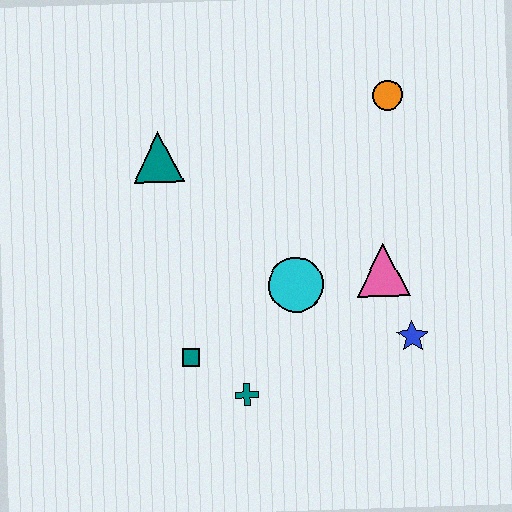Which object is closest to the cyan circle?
The pink triangle is closest to the cyan circle.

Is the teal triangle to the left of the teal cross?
Yes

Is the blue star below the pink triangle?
Yes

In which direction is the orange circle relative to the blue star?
The orange circle is above the blue star.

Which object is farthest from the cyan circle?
The orange circle is farthest from the cyan circle.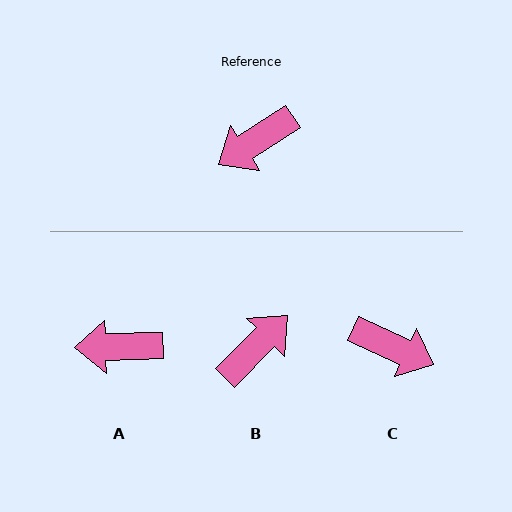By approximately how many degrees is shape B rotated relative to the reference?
Approximately 168 degrees clockwise.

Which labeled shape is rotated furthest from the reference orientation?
B, about 168 degrees away.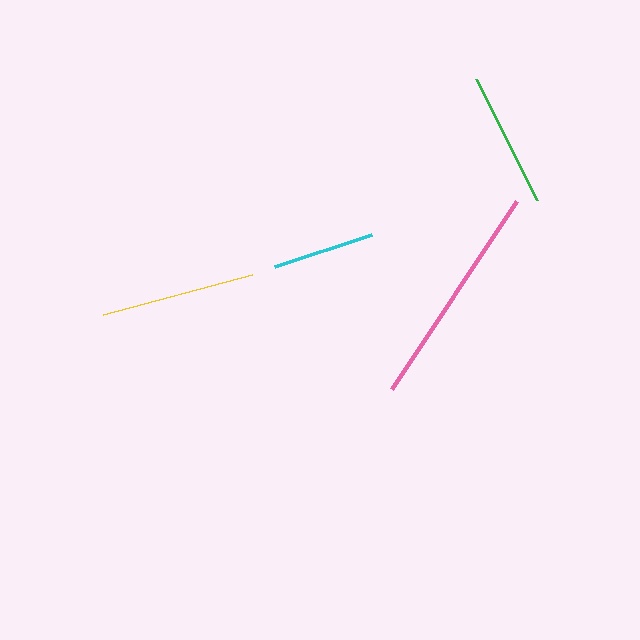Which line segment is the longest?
The pink line is the longest at approximately 225 pixels.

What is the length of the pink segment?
The pink segment is approximately 225 pixels long.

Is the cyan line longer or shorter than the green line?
The green line is longer than the cyan line.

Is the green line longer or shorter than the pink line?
The pink line is longer than the green line.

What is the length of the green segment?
The green segment is approximately 136 pixels long.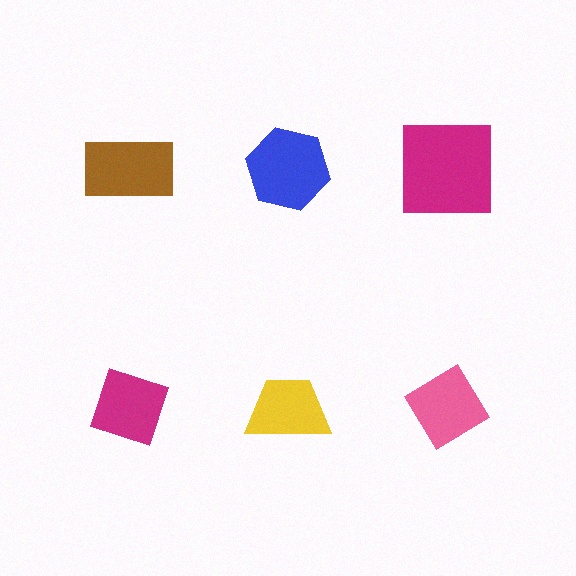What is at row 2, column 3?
A pink diamond.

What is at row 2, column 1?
A magenta diamond.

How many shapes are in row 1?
3 shapes.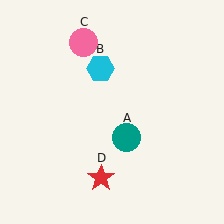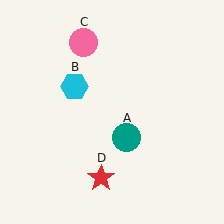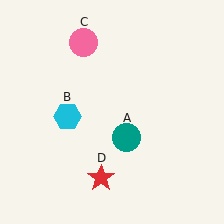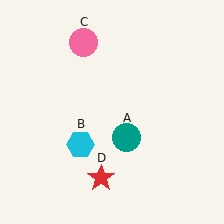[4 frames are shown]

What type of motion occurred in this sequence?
The cyan hexagon (object B) rotated counterclockwise around the center of the scene.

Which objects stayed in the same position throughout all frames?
Teal circle (object A) and pink circle (object C) and red star (object D) remained stationary.